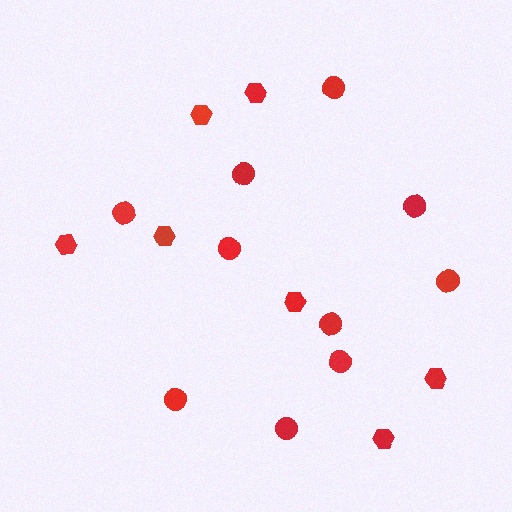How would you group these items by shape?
There are 2 groups: one group of circles (10) and one group of hexagons (7).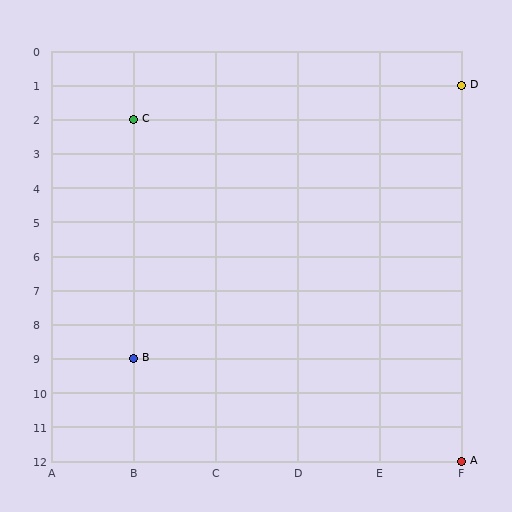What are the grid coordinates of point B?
Point B is at grid coordinates (B, 9).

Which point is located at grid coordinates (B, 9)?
Point B is at (B, 9).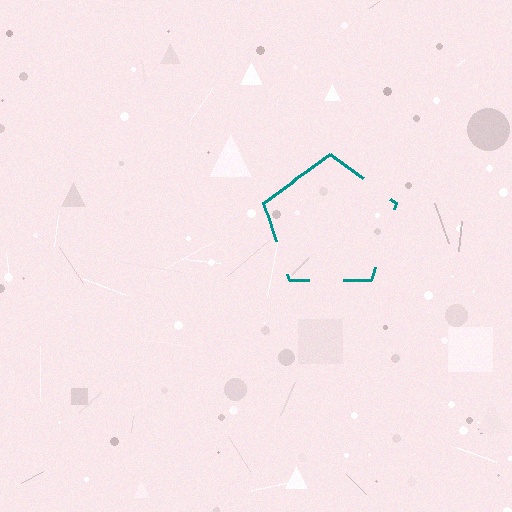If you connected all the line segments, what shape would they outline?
They would outline a pentagon.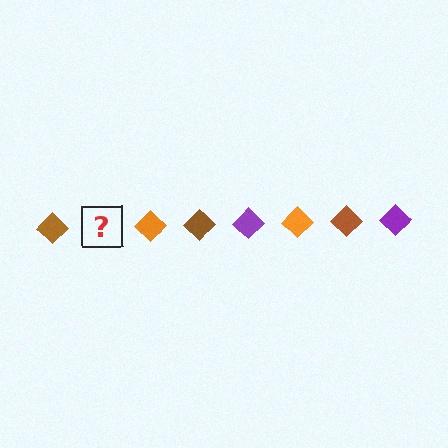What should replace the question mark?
The question mark should be replaced with a purple diamond.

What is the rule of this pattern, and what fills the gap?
The rule is that the pattern cycles through brown, purple, orange diamonds. The gap should be filled with a purple diamond.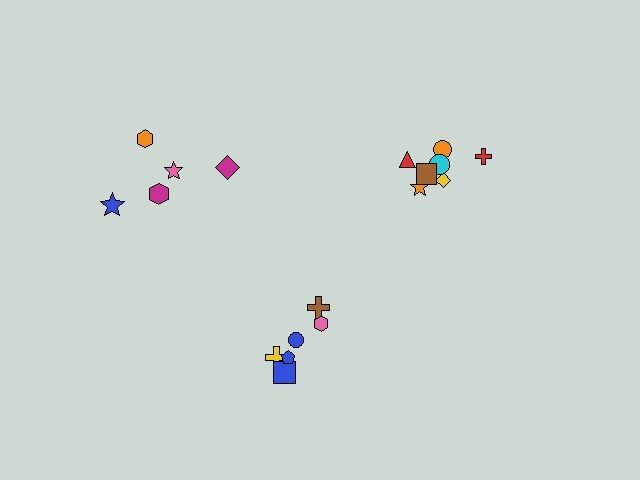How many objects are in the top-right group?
There are 7 objects.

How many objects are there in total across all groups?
There are 18 objects.